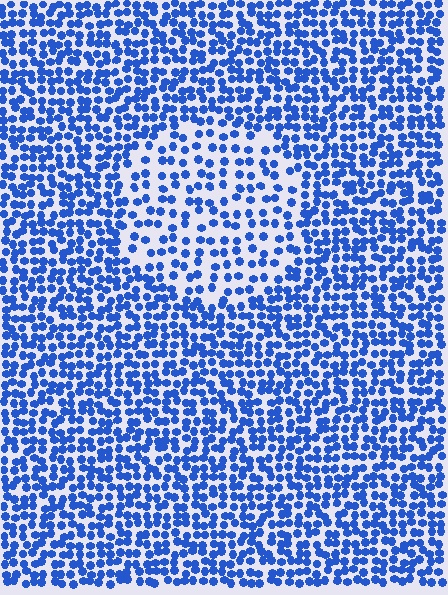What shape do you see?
I see a circle.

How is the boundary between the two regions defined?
The boundary is defined by a change in element density (approximately 1.9x ratio). All elements are the same color, size, and shape.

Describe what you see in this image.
The image contains small blue elements arranged at two different densities. A circle-shaped region is visible where the elements are less densely packed than the surrounding area.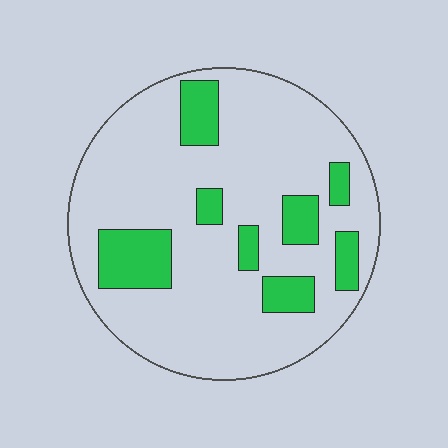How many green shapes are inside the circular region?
8.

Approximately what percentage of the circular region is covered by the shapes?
Approximately 20%.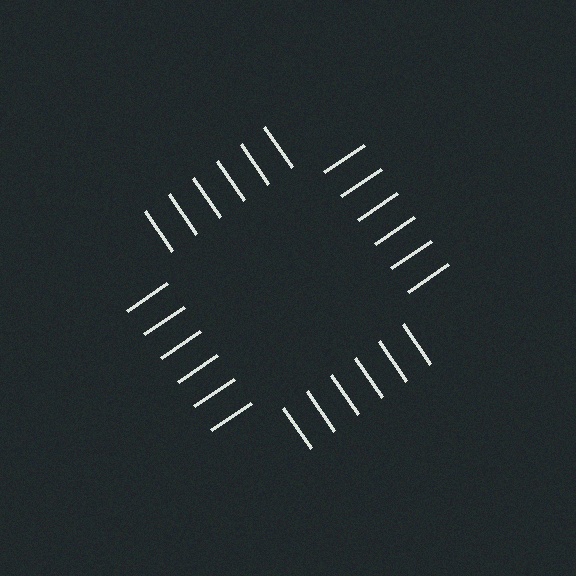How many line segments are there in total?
24 — 6 along each of the 4 edges.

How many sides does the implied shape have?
4 sides — the line-ends trace a square.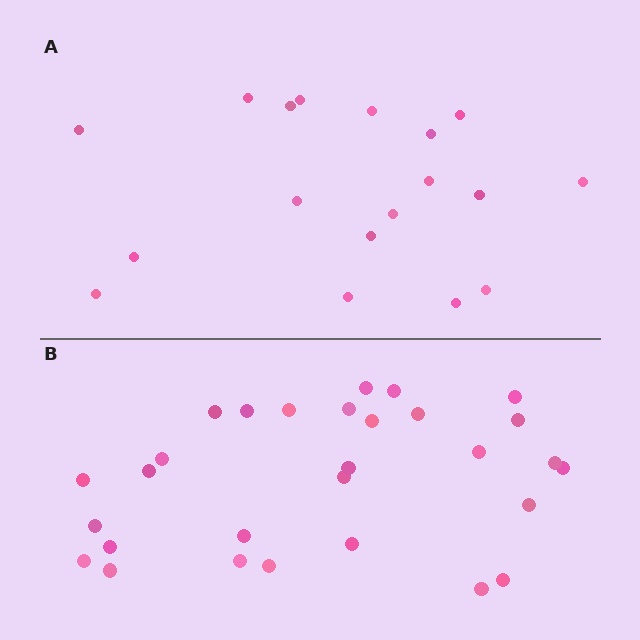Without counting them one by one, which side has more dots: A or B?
Region B (the bottom region) has more dots.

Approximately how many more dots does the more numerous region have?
Region B has roughly 12 or so more dots than region A.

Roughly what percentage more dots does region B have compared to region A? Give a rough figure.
About 60% more.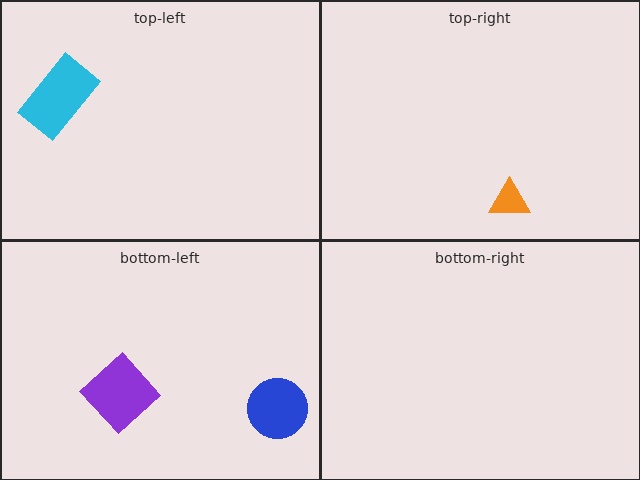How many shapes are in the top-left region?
1.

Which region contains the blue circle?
The bottom-left region.